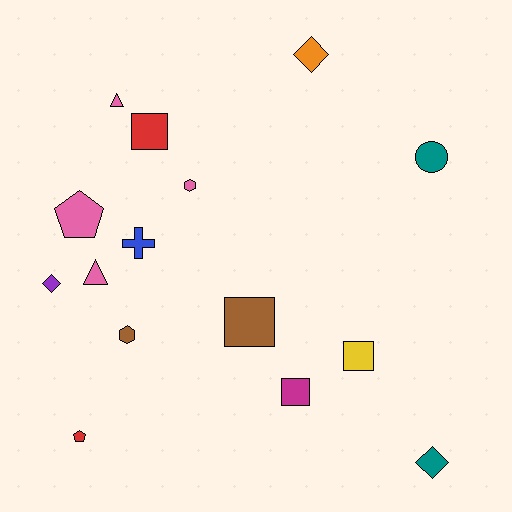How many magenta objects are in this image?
There is 1 magenta object.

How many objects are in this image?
There are 15 objects.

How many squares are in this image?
There are 4 squares.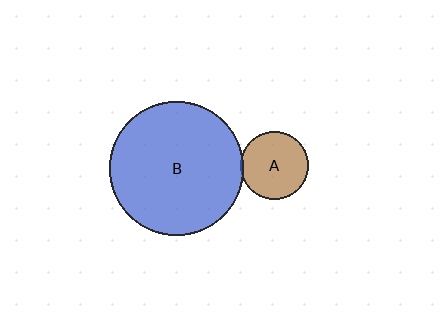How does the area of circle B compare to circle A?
Approximately 3.9 times.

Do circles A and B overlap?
Yes.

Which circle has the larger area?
Circle B (blue).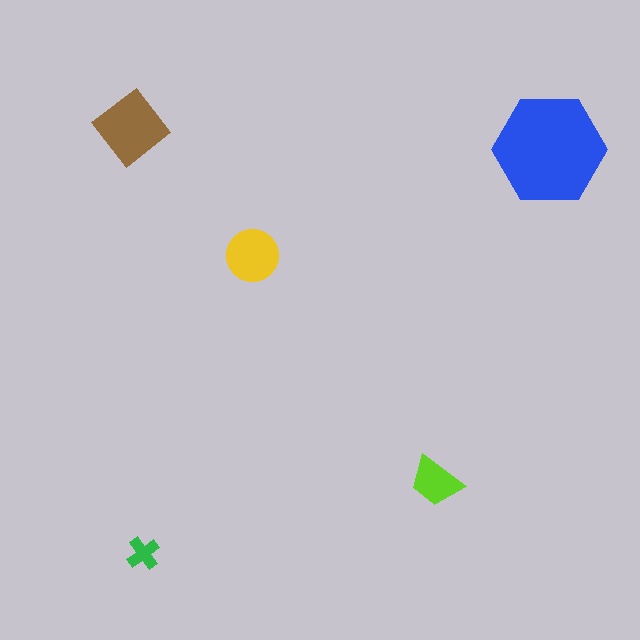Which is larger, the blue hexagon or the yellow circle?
The blue hexagon.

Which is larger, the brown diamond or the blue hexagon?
The blue hexagon.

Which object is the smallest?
The green cross.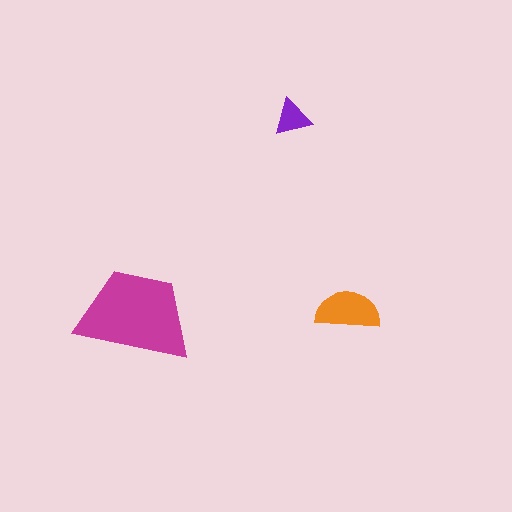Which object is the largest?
The magenta trapezoid.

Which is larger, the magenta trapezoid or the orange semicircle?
The magenta trapezoid.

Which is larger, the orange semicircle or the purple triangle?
The orange semicircle.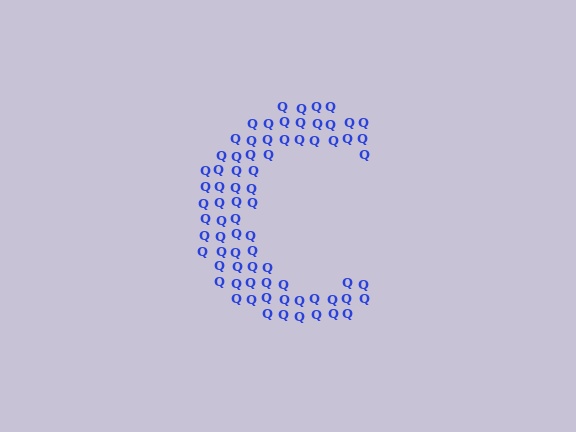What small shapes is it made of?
It is made of small letter Q's.